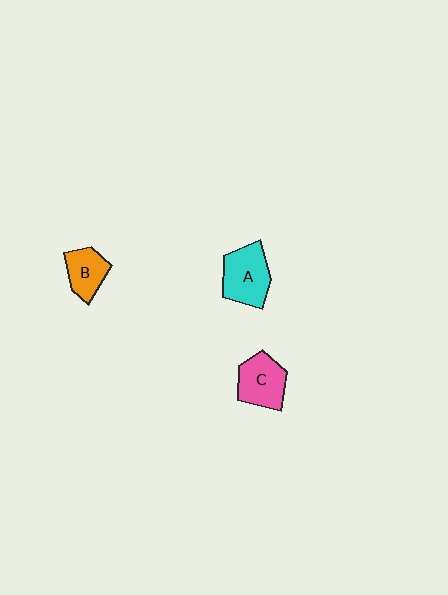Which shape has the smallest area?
Shape B (orange).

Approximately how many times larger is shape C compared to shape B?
Approximately 1.3 times.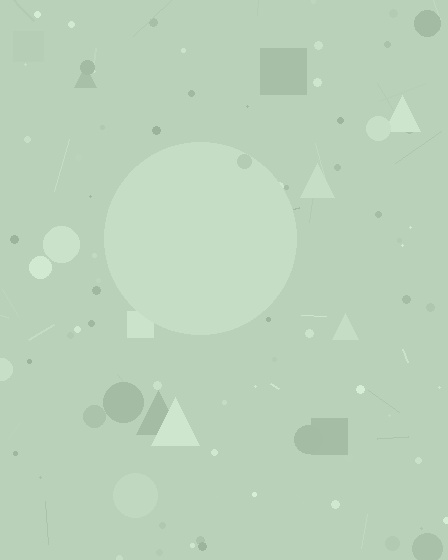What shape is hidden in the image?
A circle is hidden in the image.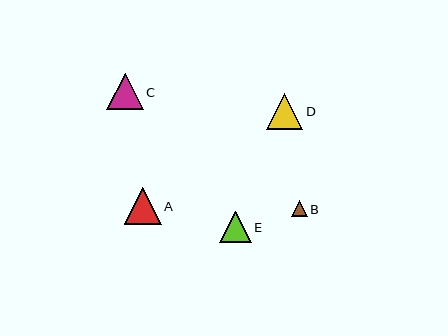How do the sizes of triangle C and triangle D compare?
Triangle C and triangle D are approximately the same size.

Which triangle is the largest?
Triangle A is the largest with a size of approximately 37 pixels.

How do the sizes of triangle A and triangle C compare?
Triangle A and triangle C are approximately the same size.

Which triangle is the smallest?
Triangle B is the smallest with a size of approximately 16 pixels.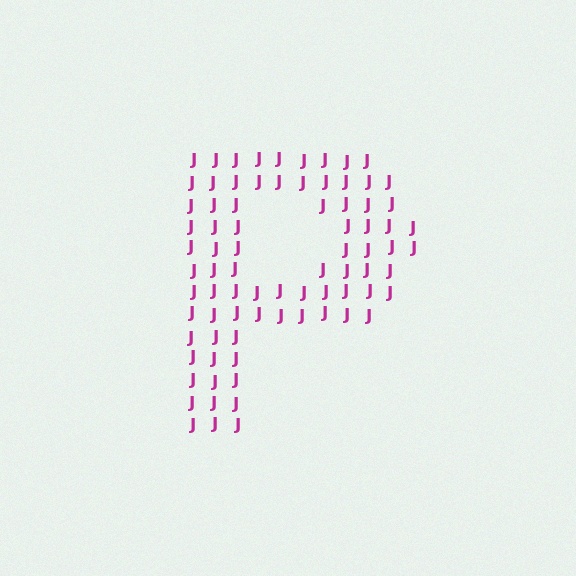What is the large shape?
The large shape is the letter P.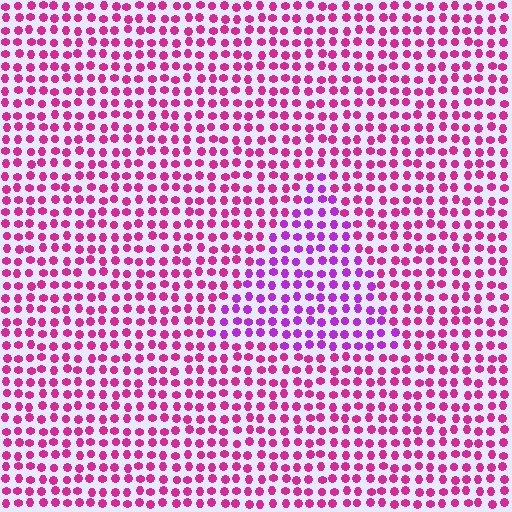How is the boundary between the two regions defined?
The boundary is defined purely by a slight shift in hue (about 33 degrees). Spacing, size, and orientation are identical on both sides.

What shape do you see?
I see a triangle.